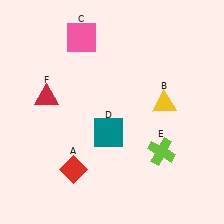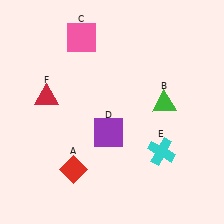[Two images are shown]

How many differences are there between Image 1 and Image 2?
There are 3 differences between the two images.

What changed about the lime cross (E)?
In Image 1, E is lime. In Image 2, it changed to cyan.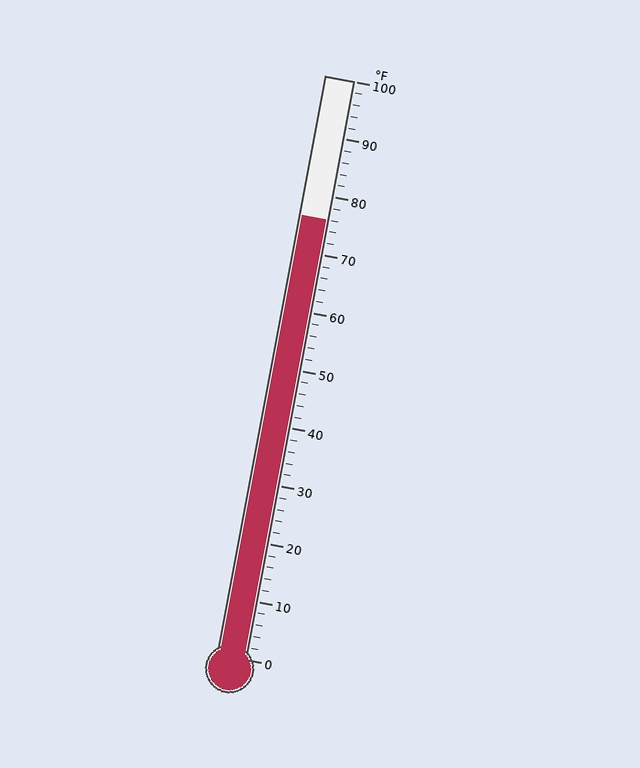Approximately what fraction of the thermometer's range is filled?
The thermometer is filled to approximately 75% of its range.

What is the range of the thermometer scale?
The thermometer scale ranges from 0°F to 100°F.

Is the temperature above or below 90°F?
The temperature is below 90°F.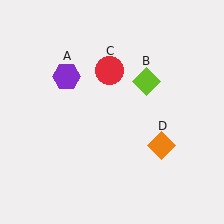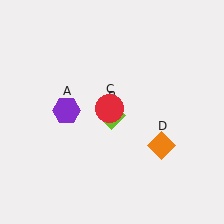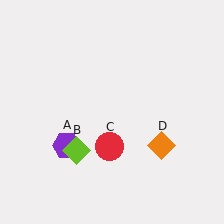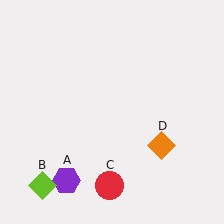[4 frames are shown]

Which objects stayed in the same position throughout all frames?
Orange diamond (object D) remained stationary.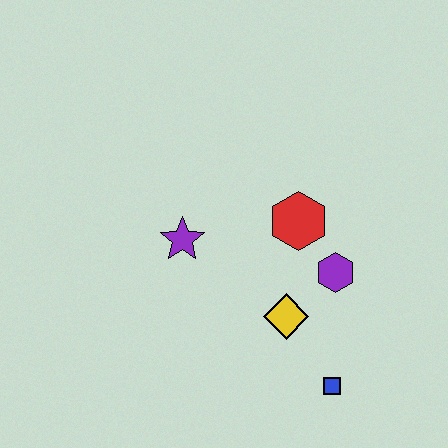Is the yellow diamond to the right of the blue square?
No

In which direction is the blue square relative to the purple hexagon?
The blue square is below the purple hexagon.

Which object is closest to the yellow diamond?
The purple hexagon is closest to the yellow diamond.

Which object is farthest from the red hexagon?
The blue square is farthest from the red hexagon.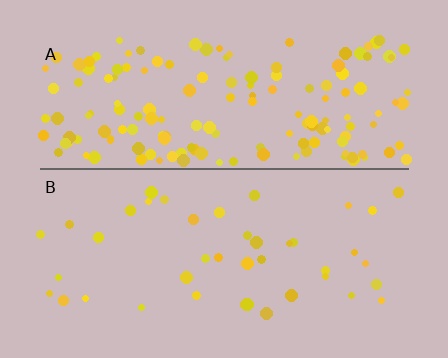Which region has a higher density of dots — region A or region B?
A (the top).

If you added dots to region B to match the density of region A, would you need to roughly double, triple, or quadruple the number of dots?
Approximately quadruple.